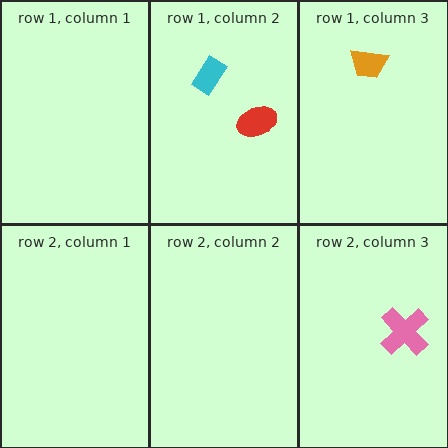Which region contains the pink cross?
The row 2, column 3 region.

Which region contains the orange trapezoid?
The row 1, column 3 region.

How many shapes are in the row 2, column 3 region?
1.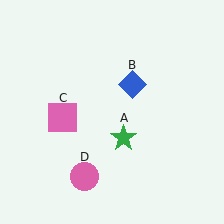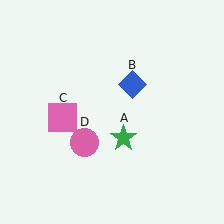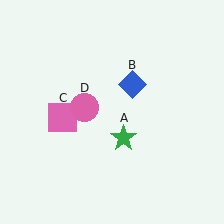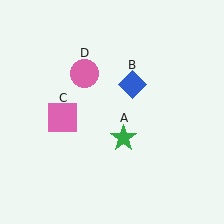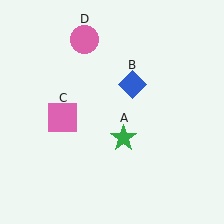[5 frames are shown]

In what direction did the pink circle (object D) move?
The pink circle (object D) moved up.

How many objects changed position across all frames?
1 object changed position: pink circle (object D).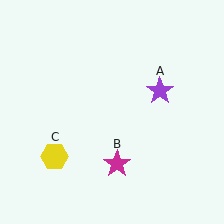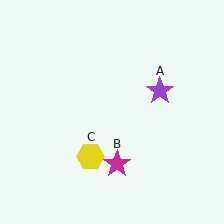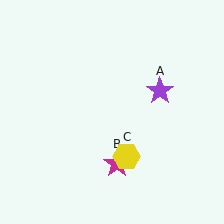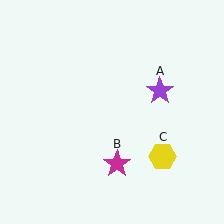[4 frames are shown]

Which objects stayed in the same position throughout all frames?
Purple star (object A) and magenta star (object B) remained stationary.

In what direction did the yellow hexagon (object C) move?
The yellow hexagon (object C) moved right.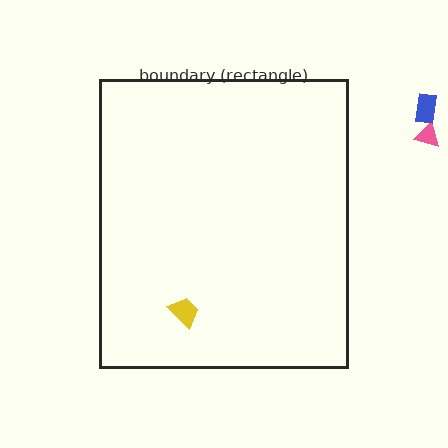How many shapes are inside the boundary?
1 inside, 2 outside.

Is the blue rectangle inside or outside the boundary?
Outside.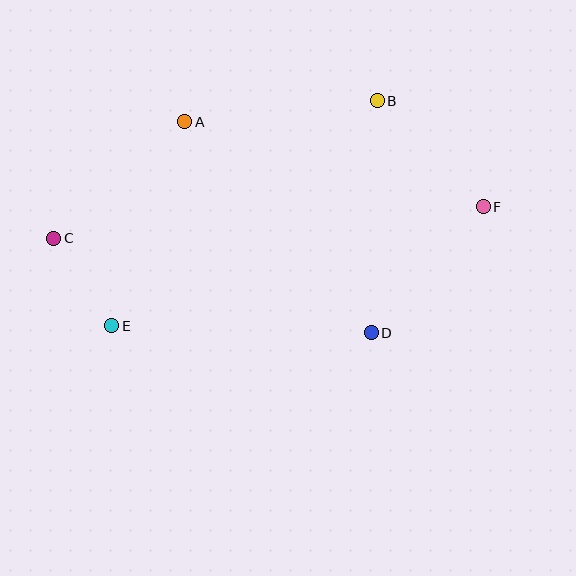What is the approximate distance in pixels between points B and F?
The distance between B and F is approximately 150 pixels.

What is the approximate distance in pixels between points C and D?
The distance between C and D is approximately 331 pixels.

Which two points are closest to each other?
Points C and E are closest to each other.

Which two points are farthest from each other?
Points C and F are farthest from each other.